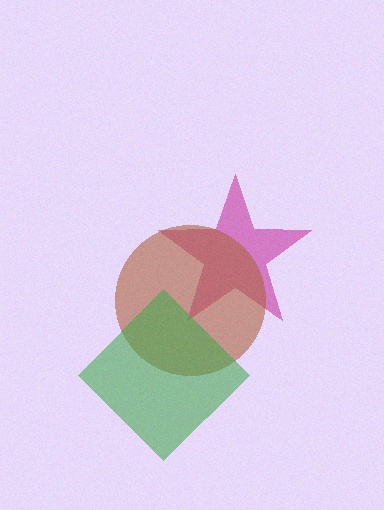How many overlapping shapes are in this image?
There are 3 overlapping shapes in the image.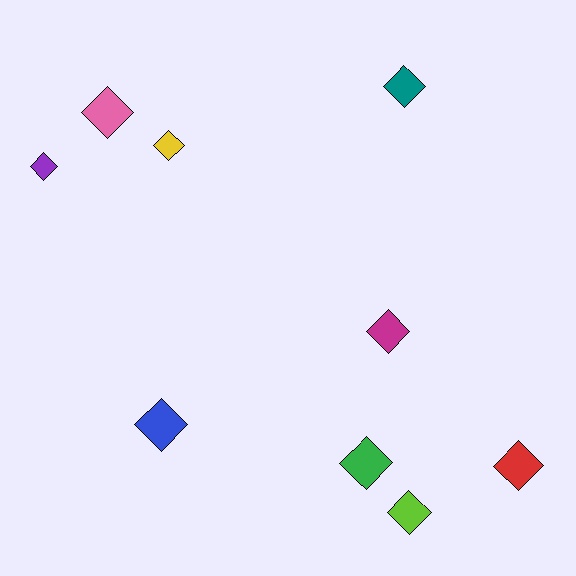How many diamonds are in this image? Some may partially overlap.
There are 9 diamonds.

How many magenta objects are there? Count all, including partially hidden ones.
There is 1 magenta object.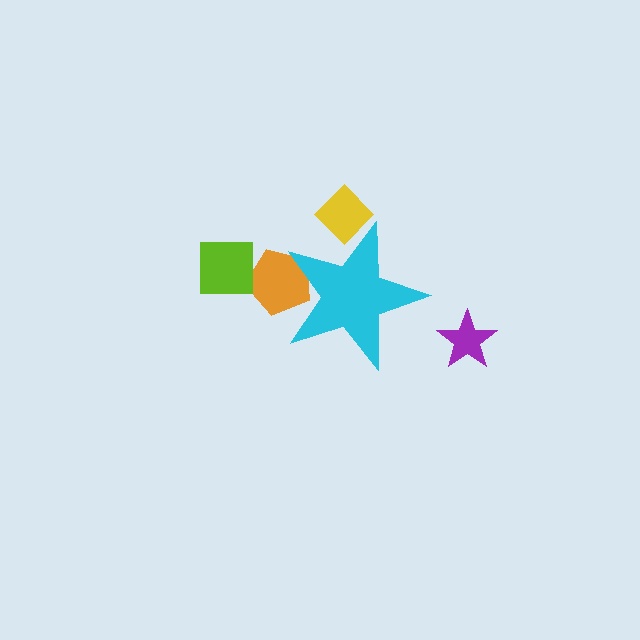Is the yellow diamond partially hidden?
Yes, the yellow diamond is partially hidden behind the cyan star.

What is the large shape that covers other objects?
A cyan star.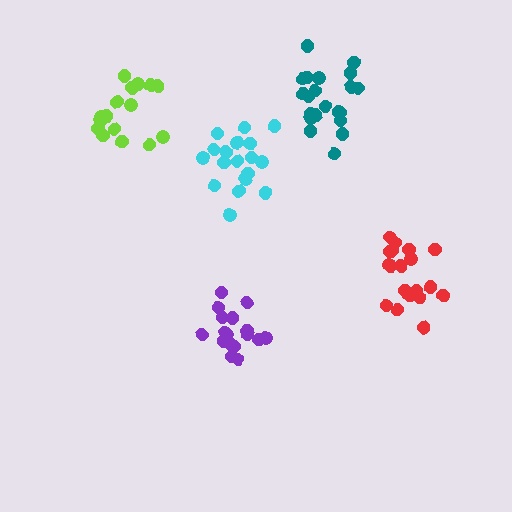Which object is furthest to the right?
The red cluster is rightmost.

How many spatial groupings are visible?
There are 5 spatial groupings.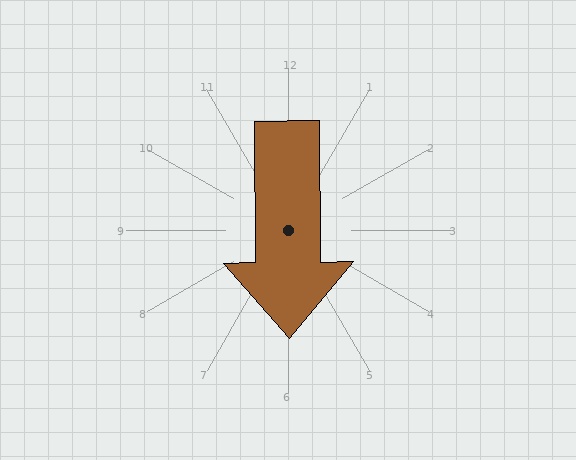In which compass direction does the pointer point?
South.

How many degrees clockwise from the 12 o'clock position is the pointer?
Approximately 179 degrees.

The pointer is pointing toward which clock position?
Roughly 6 o'clock.